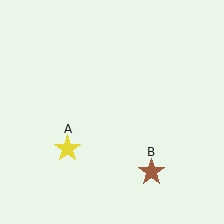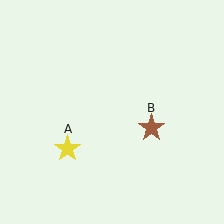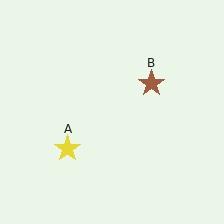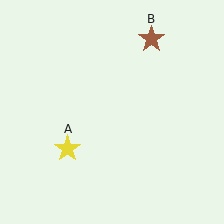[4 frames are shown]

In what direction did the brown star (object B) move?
The brown star (object B) moved up.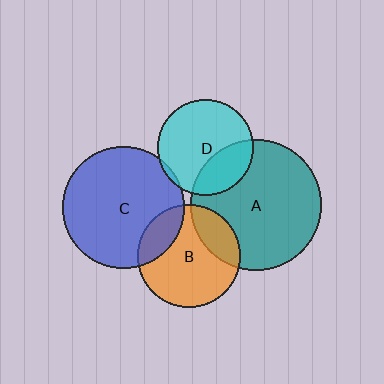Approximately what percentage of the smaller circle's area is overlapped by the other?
Approximately 20%.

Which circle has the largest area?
Circle A (teal).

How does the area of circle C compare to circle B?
Approximately 1.4 times.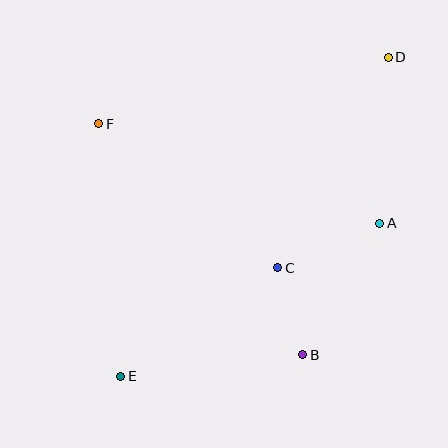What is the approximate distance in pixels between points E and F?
The distance between E and F is approximately 253 pixels.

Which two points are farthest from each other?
Points D and E are farthest from each other.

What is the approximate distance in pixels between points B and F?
The distance between B and F is approximately 308 pixels.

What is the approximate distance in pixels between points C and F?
The distance between C and F is approximately 230 pixels.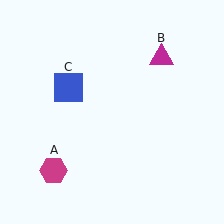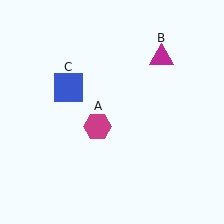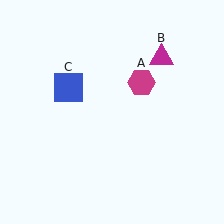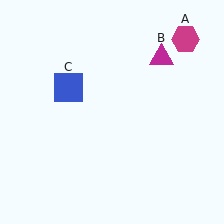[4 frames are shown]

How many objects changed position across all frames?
1 object changed position: magenta hexagon (object A).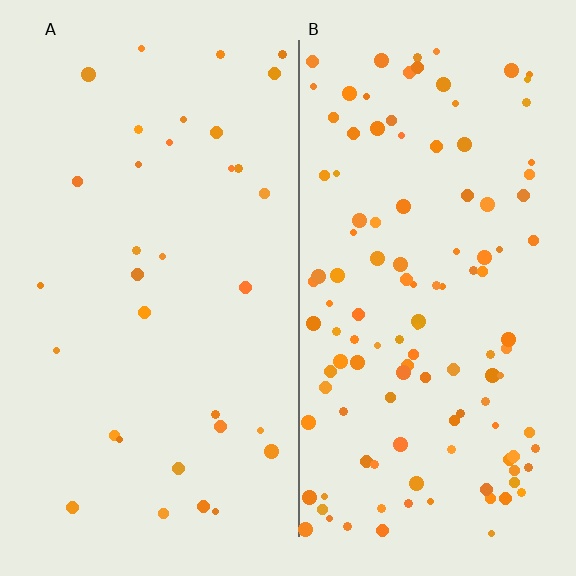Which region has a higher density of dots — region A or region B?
B (the right).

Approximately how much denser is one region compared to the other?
Approximately 3.6× — region B over region A.